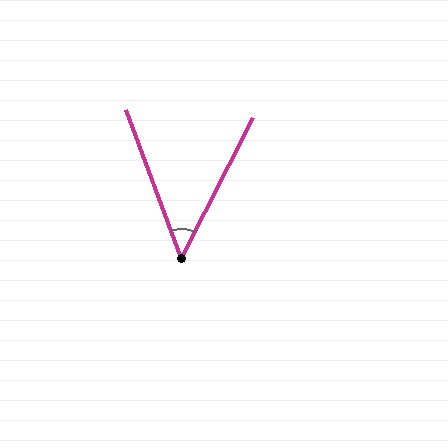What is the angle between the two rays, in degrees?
Approximately 47 degrees.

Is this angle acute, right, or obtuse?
It is acute.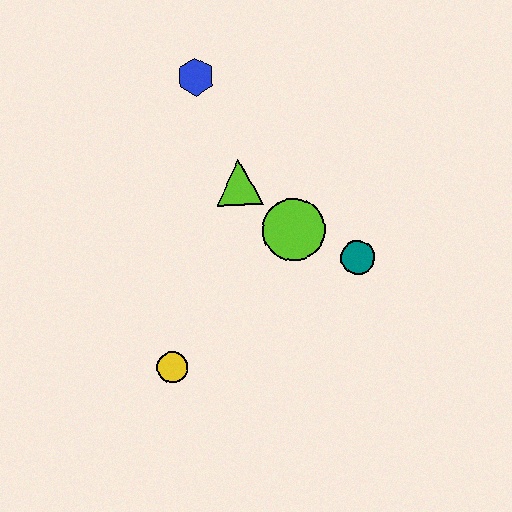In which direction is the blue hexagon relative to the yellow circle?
The blue hexagon is above the yellow circle.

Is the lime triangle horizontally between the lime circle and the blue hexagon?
Yes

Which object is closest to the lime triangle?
The lime circle is closest to the lime triangle.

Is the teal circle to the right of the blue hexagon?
Yes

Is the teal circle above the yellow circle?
Yes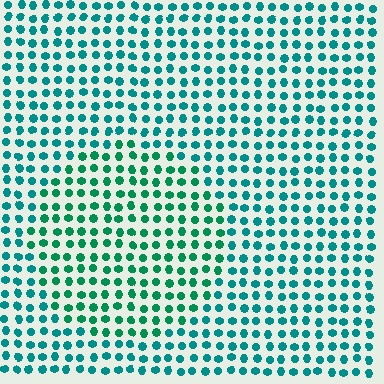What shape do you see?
I see a circle.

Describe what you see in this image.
The image is filled with small teal elements in a uniform arrangement. A circle-shaped region is visible where the elements are tinted to a slightly different hue, forming a subtle color boundary.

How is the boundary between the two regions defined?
The boundary is defined purely by a slight shift in hue (about 24 degrees). Spacing, size, and orientation are identical on both sides.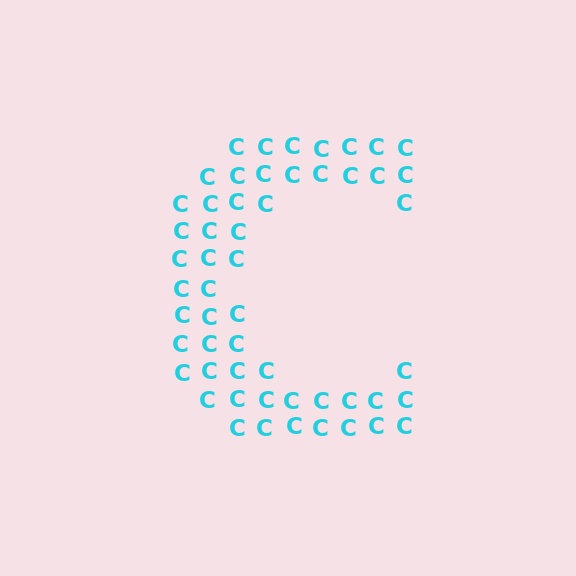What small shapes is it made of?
It is made of small letter C's.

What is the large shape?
The large shape is the letter C.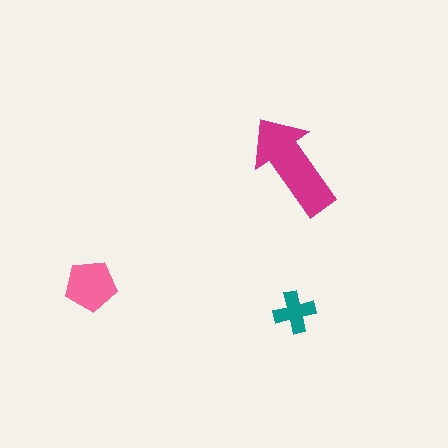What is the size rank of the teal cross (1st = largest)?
3rd.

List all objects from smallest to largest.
The teal cross, the pink pentagon, the magenta arrow.